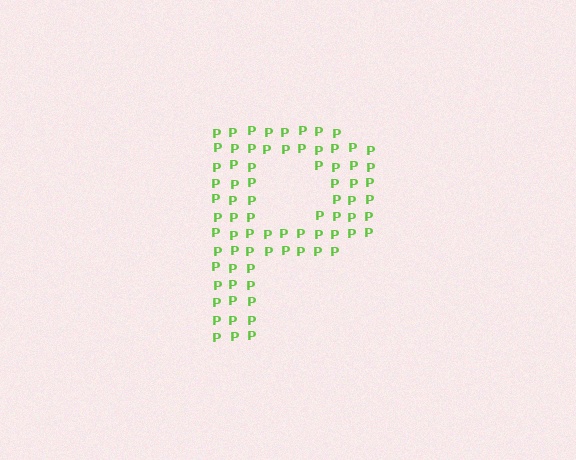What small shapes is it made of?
It is made of small letter P's.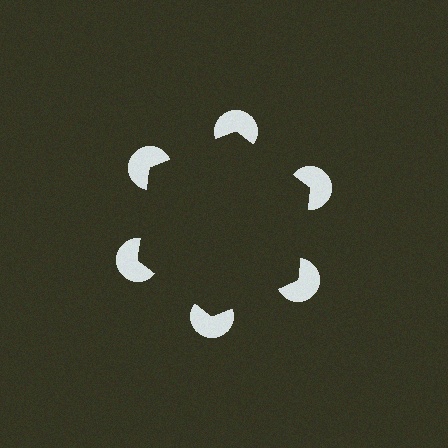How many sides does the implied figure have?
6 sides.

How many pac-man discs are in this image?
There are 6 — one at each vertex of the illusory hexagon.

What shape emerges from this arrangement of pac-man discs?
An illusory hexagon — its edges are inferred from the aligned wedge cuts in the pac-man discs, not physically drawn.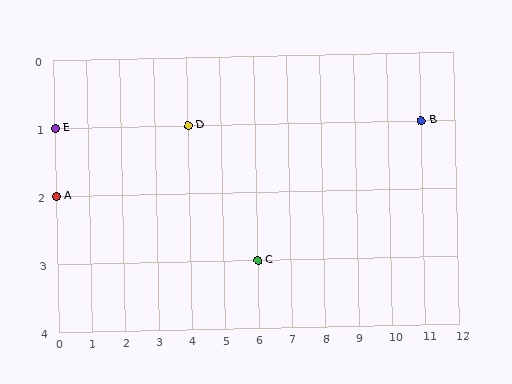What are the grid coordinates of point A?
Point A is at grid coordinates (0, 2).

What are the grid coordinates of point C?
Point C is at grid coordinates (6, 3).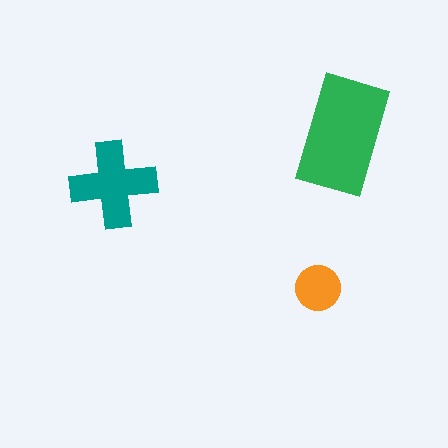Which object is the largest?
The green rectangle.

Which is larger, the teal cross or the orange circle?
The teal cross.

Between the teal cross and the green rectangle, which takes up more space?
The green rectangle.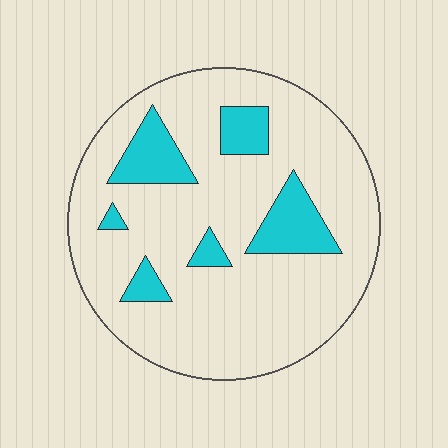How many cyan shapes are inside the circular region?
6.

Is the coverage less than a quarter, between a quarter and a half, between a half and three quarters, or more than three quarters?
Less than a quarter.